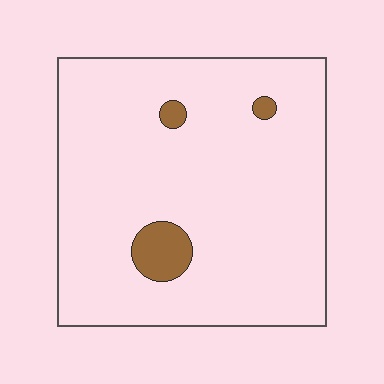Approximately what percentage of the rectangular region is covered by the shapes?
Approximately 5%.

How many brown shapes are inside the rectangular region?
3.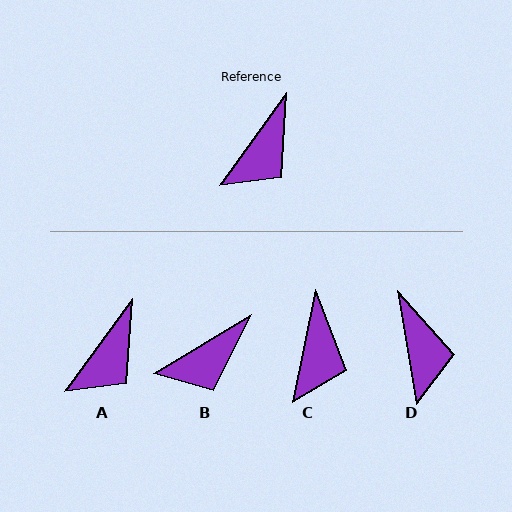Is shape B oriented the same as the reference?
No, it is off by about 23 degrees.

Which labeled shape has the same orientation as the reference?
A.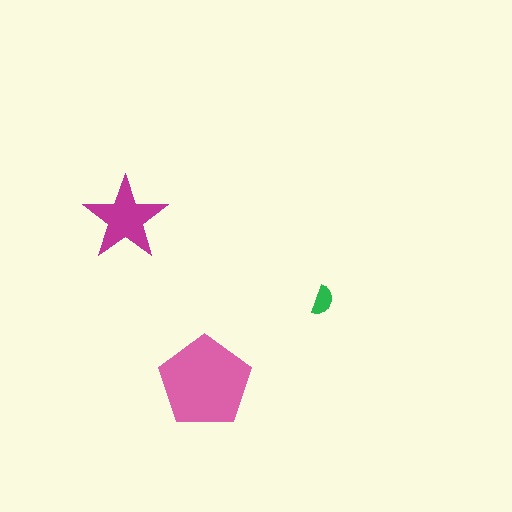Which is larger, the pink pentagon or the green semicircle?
The pink pentagon.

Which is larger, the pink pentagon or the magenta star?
The pink pentagon.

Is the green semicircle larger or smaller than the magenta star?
Smaller.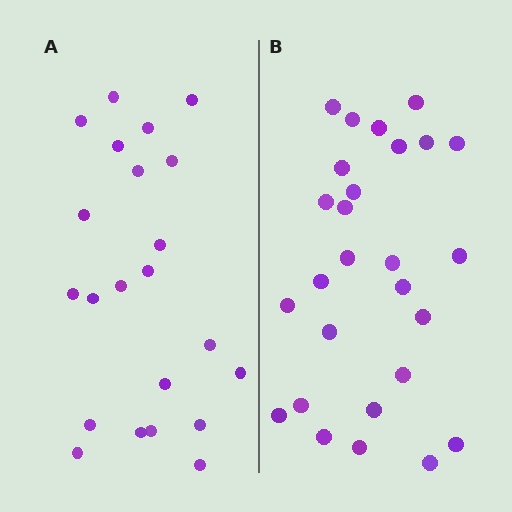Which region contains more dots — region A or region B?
Region B (the right region) has more dots.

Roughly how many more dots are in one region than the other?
Region B has about 5 more dots than region A.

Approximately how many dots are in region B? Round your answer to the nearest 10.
About 30 dots. (The exact count is 27, which rounds to 30.)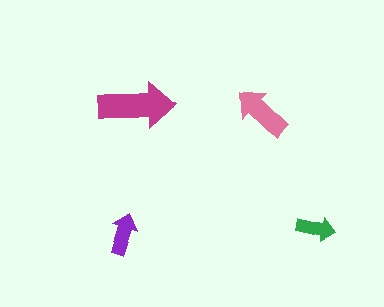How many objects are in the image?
There are 4 objects in the image.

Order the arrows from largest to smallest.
the magenta one, the pink one, the purple one, the green one.